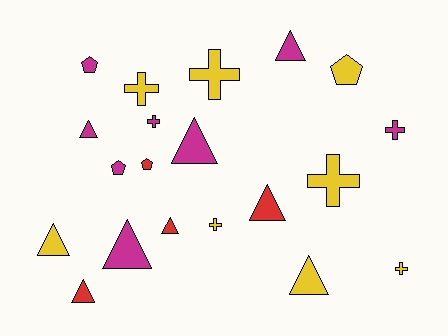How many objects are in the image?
There are 20 objects.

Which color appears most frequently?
Magenta, with 8 objects.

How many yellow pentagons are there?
There is 1 yellow pentagon.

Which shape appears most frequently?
Triangle, with 9 objects.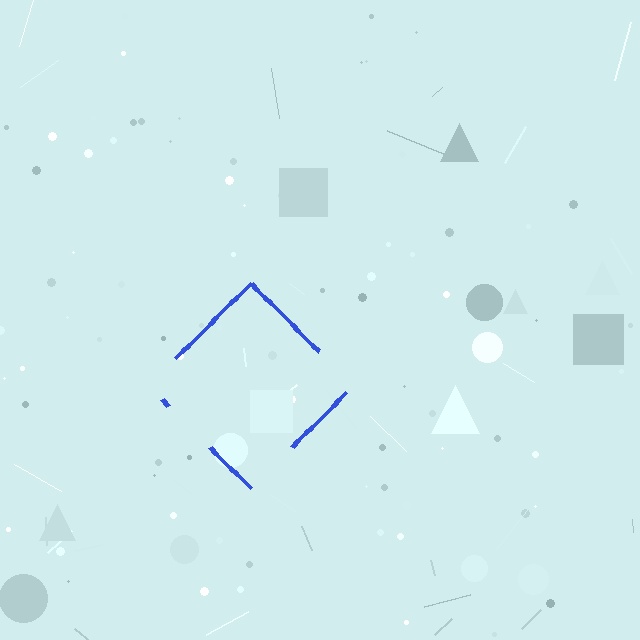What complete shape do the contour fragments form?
The contour fragments form a diamond.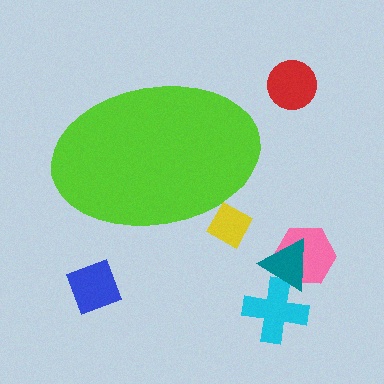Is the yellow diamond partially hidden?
Yes, the yellow diamond is partially hidden behind the lime ellipse.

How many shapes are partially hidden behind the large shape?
1 shape is partially hidden.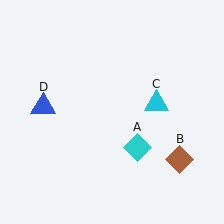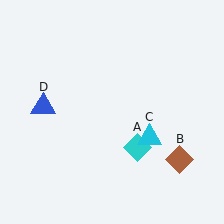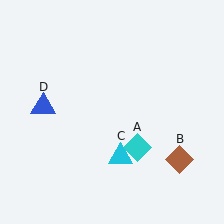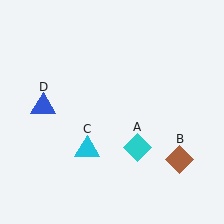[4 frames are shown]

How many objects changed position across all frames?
1 object changed position: cyan triangle (object C).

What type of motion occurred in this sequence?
The cyan triangle (object C) rotated clockwise around the center of the scene.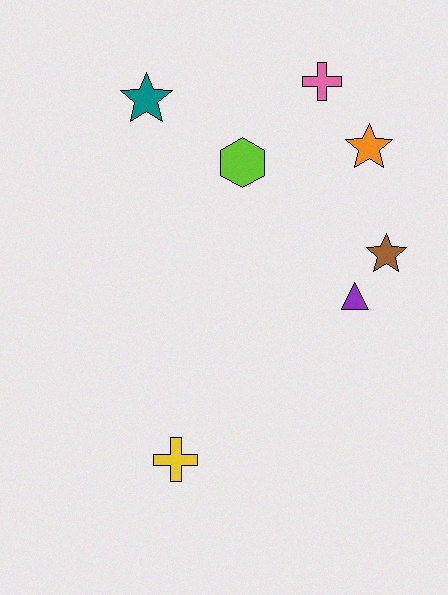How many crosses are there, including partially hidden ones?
There are 2 crosses.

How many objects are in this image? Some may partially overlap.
There are 7 objects.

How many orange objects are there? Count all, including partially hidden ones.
There is 1 orange object.